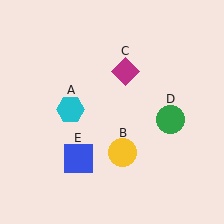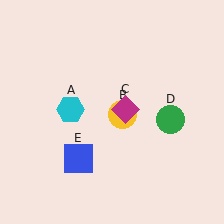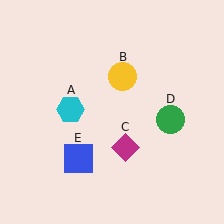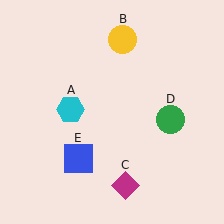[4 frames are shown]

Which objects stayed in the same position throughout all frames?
Cyan hexagon (object A) and green circle (object D) and blue square (object E) remained stationary.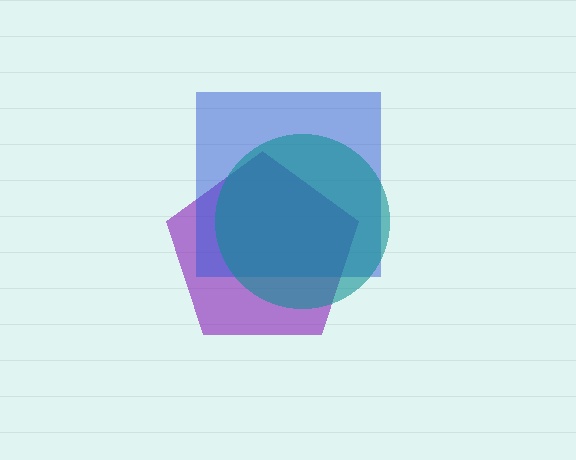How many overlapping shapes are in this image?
There are 3 overlapping shapes in the image.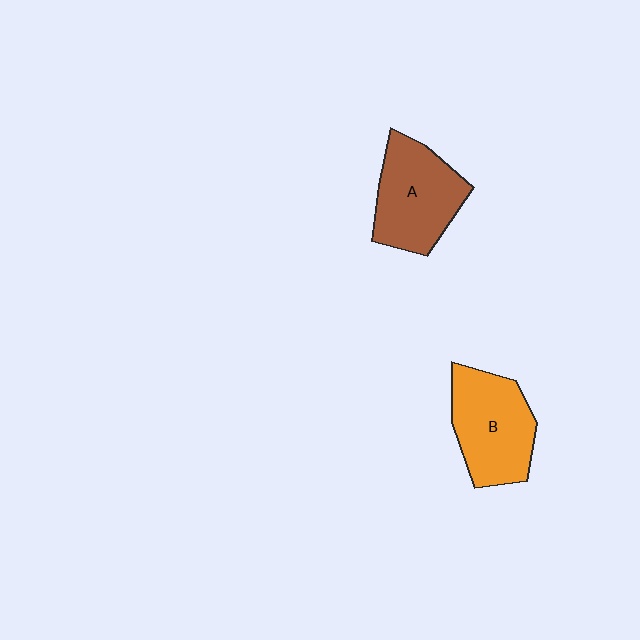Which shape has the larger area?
Shape A (brown).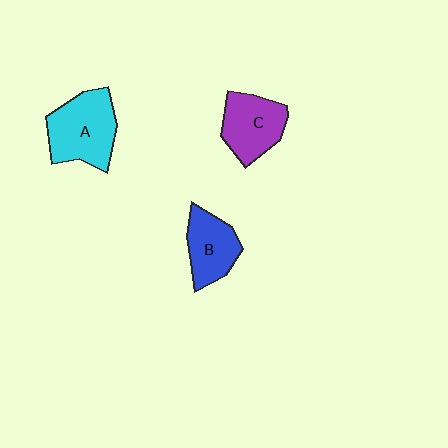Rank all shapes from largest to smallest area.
From largest to smallest: A (cyan), C (purple), B (blue).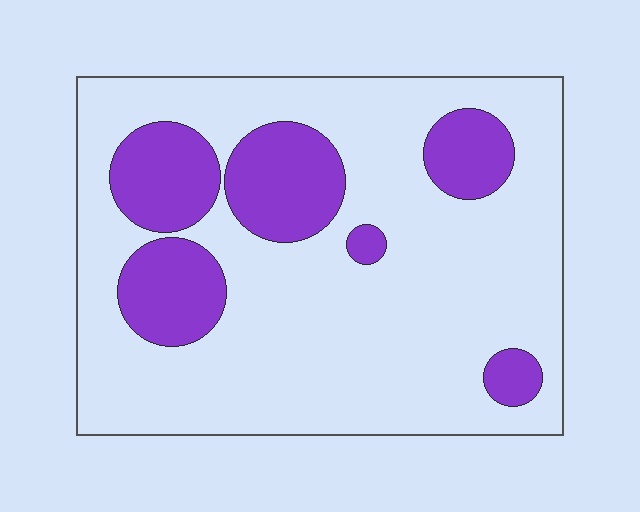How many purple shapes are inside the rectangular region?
6.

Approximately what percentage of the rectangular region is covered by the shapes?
Approximately 25%.